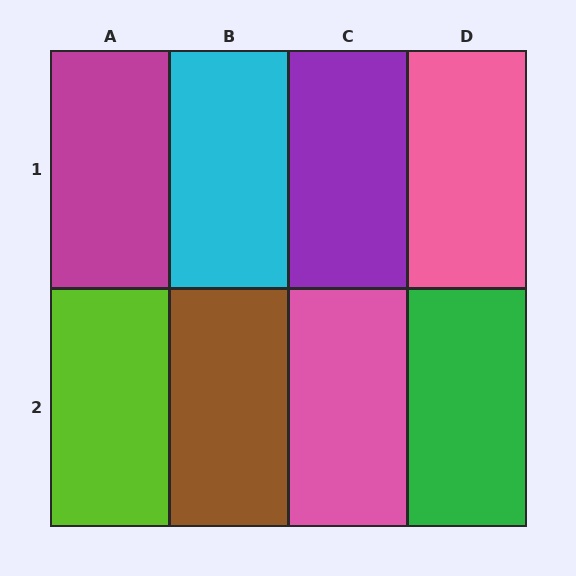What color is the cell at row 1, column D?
Pink.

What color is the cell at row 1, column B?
Cyan.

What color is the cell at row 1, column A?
Magenta.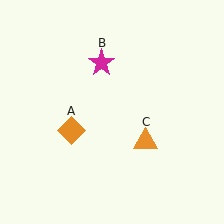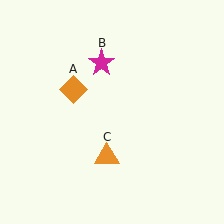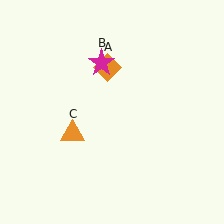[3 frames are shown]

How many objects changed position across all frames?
2 objects changed position: orange diamond (object A), orange triangle (object C).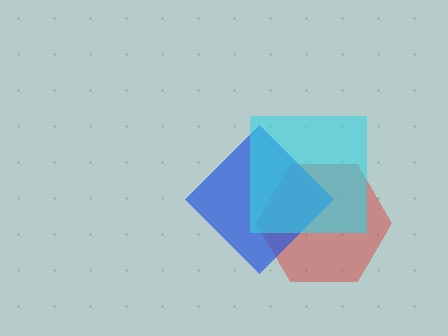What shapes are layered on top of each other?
The layered shapes are: a red hexagon, a blue diamond, a cyan square.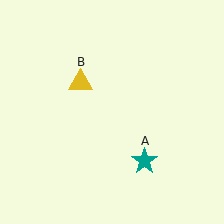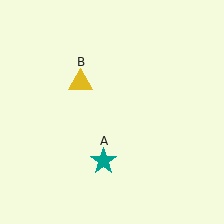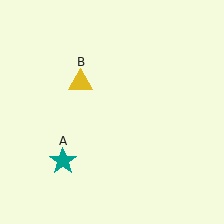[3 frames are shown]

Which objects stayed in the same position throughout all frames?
Yellow triangle (object B) remained stationary.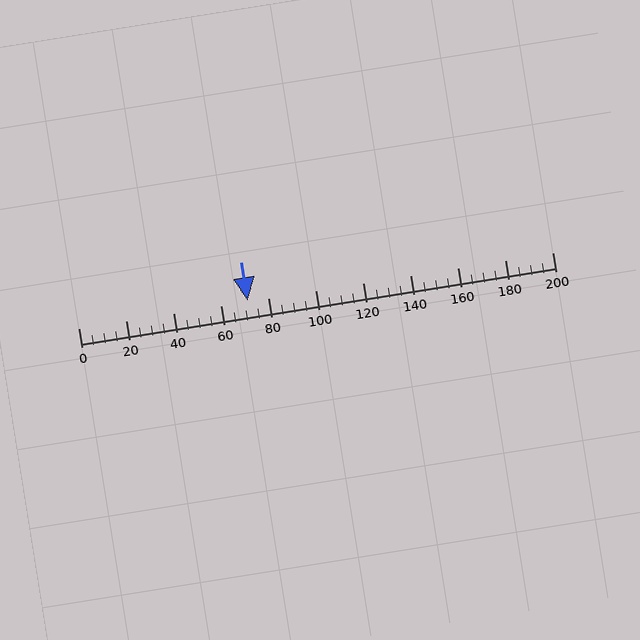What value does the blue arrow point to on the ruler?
The blue arrow points to approximately 72.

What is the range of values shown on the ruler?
The ruler shows values from 0 to 200.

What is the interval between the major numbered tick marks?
The major tick marks are spaced 20 units apart.